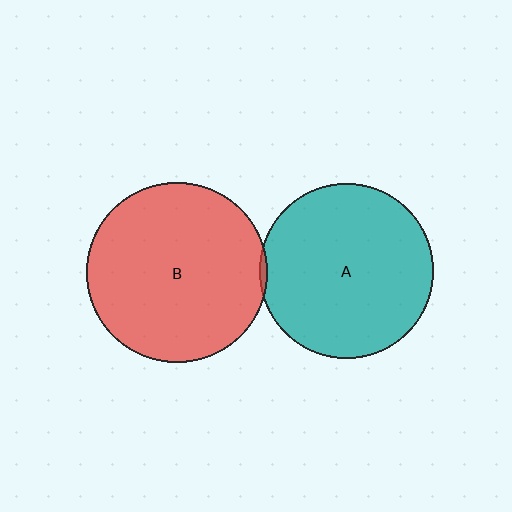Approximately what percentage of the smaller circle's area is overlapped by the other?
Approximately 5%.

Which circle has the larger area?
Circle B (red).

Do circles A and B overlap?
Yes.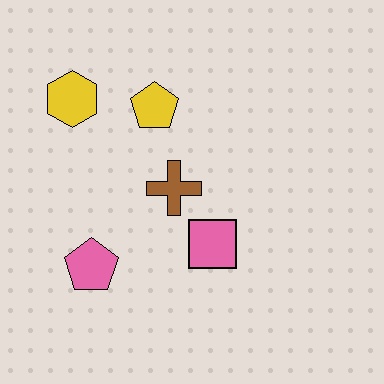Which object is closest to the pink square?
The brown cross is closest to the pink square.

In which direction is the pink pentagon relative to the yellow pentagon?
The pink pentagon is below the yellow pentagon.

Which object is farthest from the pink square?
The yellow hexagon is farthest from the pink square.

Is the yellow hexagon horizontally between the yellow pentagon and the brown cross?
No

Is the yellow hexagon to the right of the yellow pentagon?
No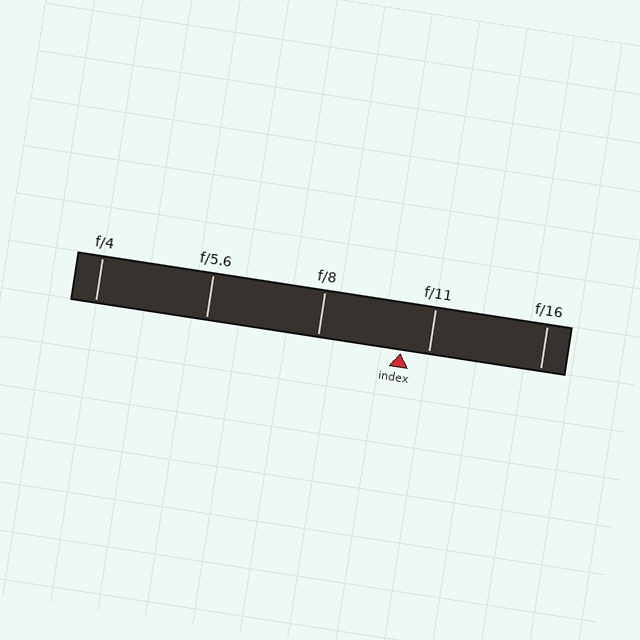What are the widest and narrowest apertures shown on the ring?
The widest aperture shown is f/4 and the narrowest is f/16.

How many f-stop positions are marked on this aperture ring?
There are 5 f-stop positions marked.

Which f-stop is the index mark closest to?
The index mark is closest to f/11.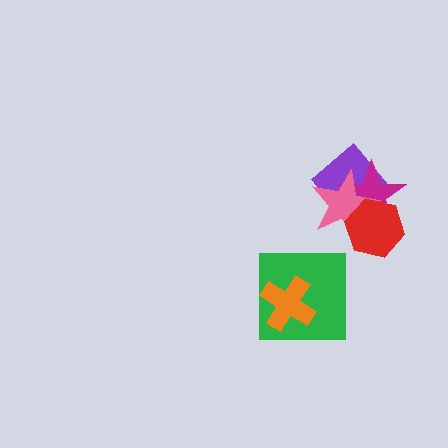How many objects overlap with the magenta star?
3 objects overlap with the magenta star.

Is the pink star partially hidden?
Yes, it is partially covered by another shape.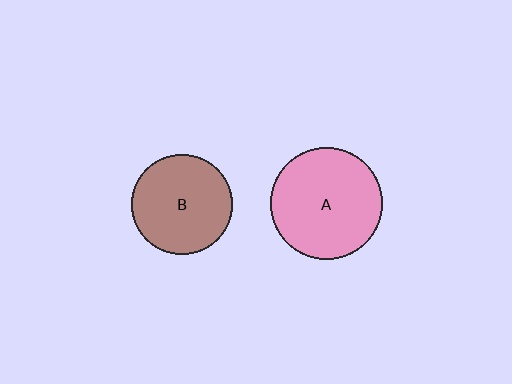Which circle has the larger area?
Circle A (pink).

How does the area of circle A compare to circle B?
Approximately 1.2 times.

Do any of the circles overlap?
No, none of the circles overlap.